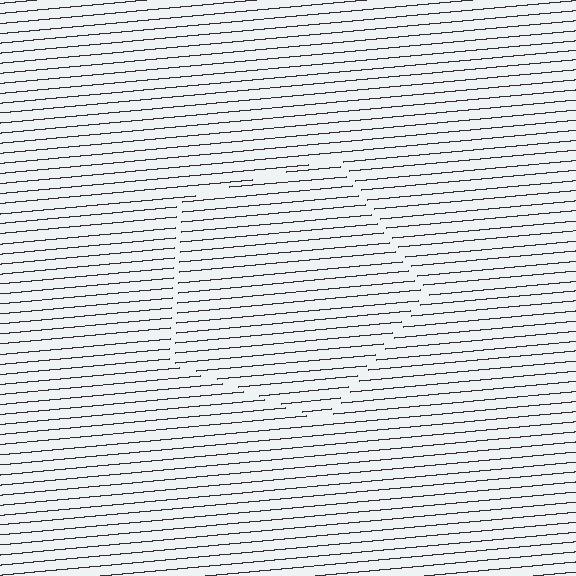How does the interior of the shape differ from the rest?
The interior of the shape contains the same grating, shifted by half a period — the contour is defined by the phase discontinuity where line-ends from the inner and outer gratings abut.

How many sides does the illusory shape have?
5 sides — the line-ends trace a pentagon.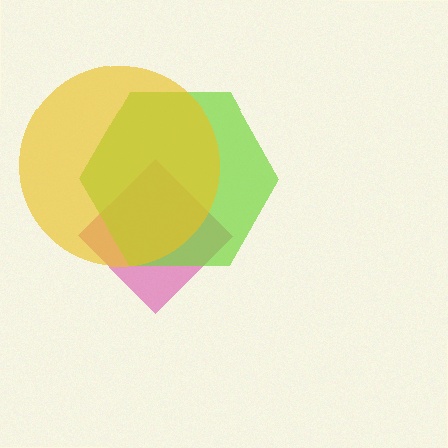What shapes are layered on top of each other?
The layered shapes are: a magenta diamond, a lime hexagon, a yellow circle.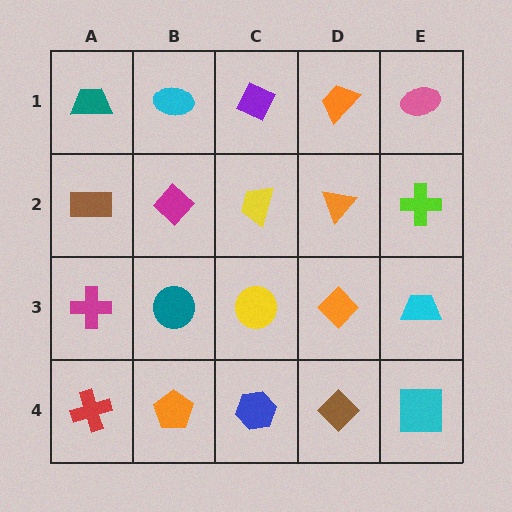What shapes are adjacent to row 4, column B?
A teal circle (row 3, column B), a red cross (row 4, column A), a blue hexagon (row 4, column C).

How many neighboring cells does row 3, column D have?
4.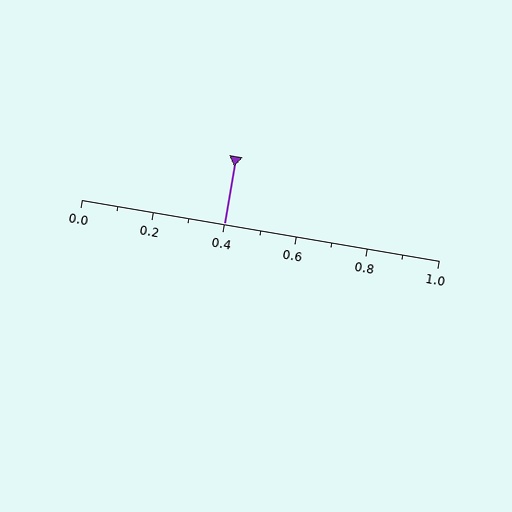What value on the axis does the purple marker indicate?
The marker indicates approximately 0.4.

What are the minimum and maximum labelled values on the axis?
The axis runs from 0.0 to 1.0.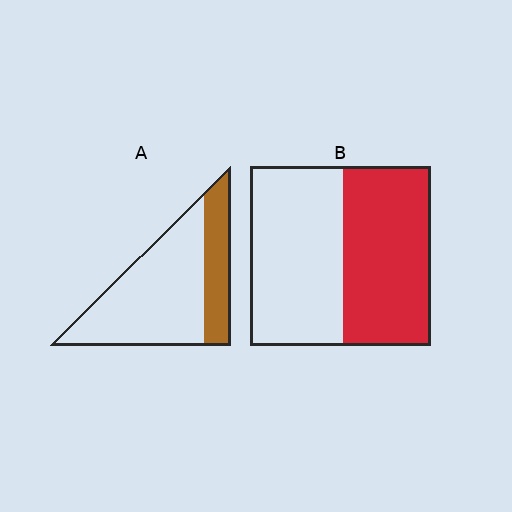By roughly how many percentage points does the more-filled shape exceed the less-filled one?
By roughly 20 percentage points (B over A).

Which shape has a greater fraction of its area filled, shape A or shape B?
Shape B.